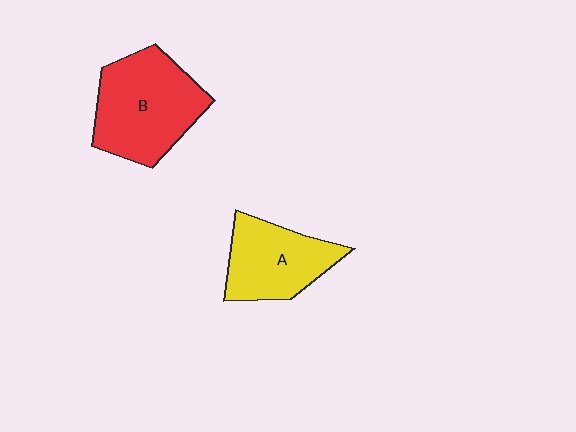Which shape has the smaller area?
Shape A (yellow).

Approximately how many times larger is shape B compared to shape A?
Approximately 1.4 times.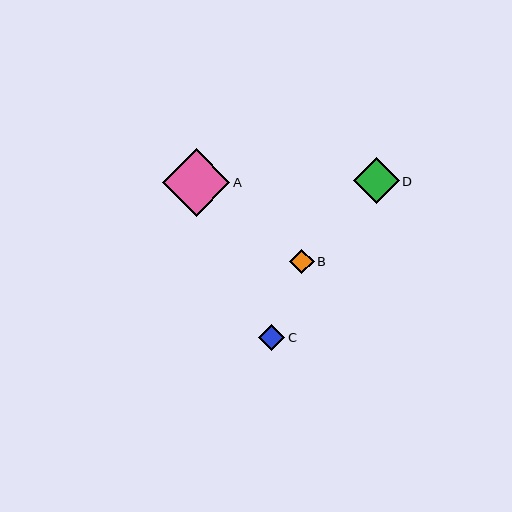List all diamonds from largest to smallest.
From largest to smallest: A, D, C, B.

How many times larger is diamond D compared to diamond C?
Diamond D is approximately 1.8 times the size of diamond C.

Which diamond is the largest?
Diamond A is the largest with a size of approximately 67 pixels.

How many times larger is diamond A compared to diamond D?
Diamond A is approximately 1.5 times the size of diamond D.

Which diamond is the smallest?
Diamond B is the smallest with a size of approximately 24 pixels.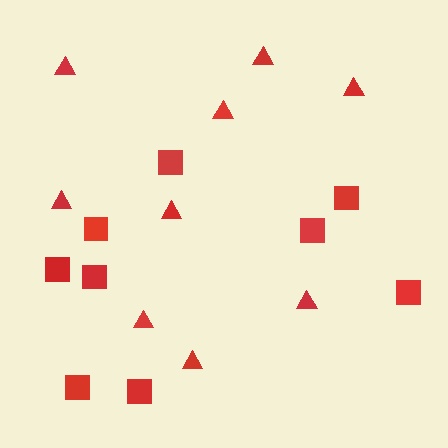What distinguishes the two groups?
There are 2 groups: one group of squares (9) and one group of triangles (9).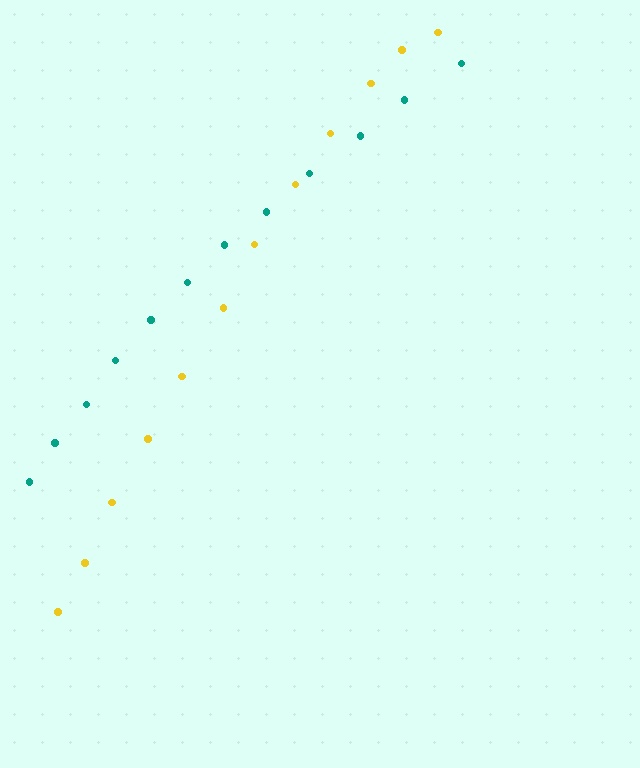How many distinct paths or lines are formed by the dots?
There are 2 distinct paths.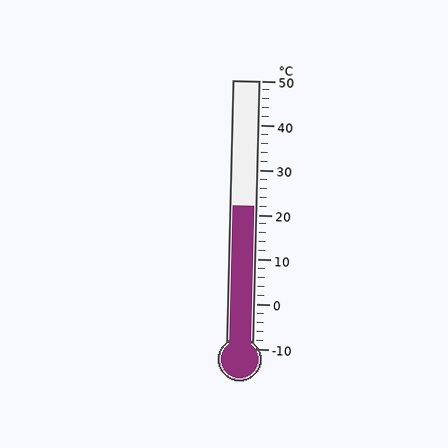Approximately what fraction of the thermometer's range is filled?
The thermometer is filled to approximately 55% of its range.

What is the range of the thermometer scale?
The thermometer scale ranges from -10°C to 50°C.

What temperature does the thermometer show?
The thermometer shows approximately 22°C.